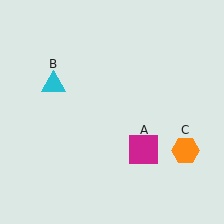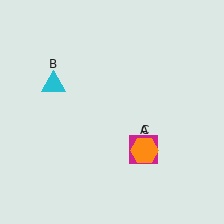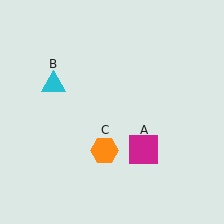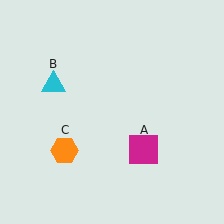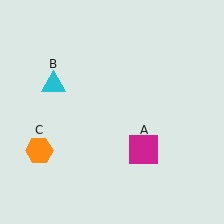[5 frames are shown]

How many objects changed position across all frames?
1 object changed position: orange hexagon (object C).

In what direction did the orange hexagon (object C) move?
The orange hexagon (object C) moved left.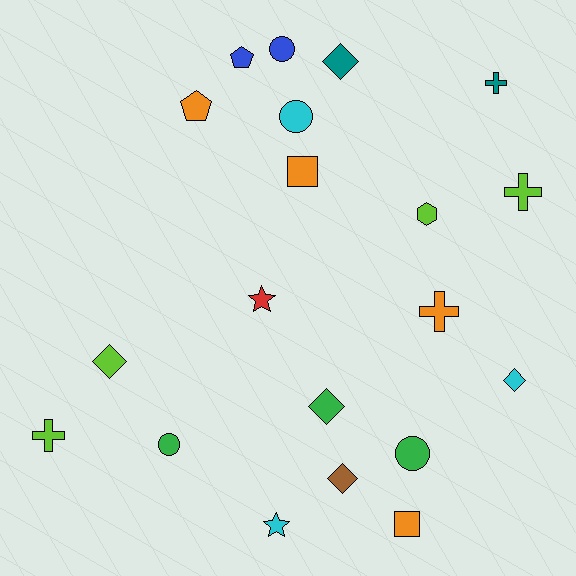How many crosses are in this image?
There are 4 crosses.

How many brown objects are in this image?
There is 1 brown object.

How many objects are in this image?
There are 20 objects.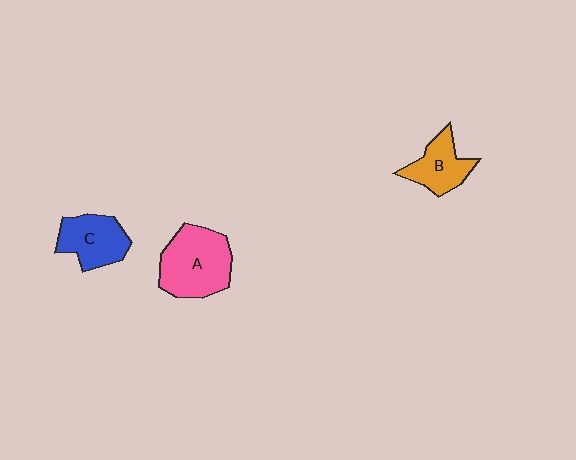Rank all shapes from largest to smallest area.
From largest to smallest: A (pink), C (blue), B (orange).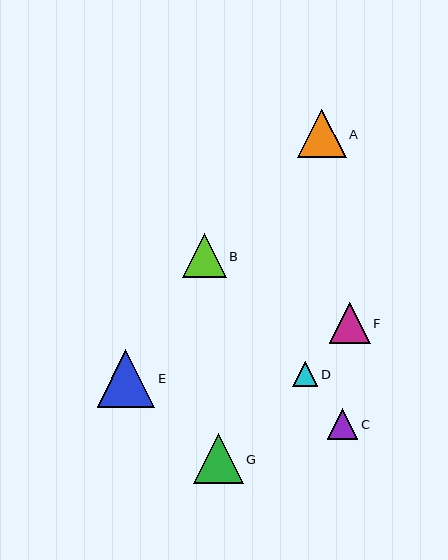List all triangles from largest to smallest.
From largest to smallest: E, G, A, B, F, C, D.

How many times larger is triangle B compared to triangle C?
Triangle B is approximately 1.5 times the size of triangle C.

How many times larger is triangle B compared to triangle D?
Triangle B is approximately 1.8 times the size of triangle D.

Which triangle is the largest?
Triangle E is the largest with a size of approximately 58 pixels.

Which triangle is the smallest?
Triangle D is the smallest with a size of approximately 25 pixels.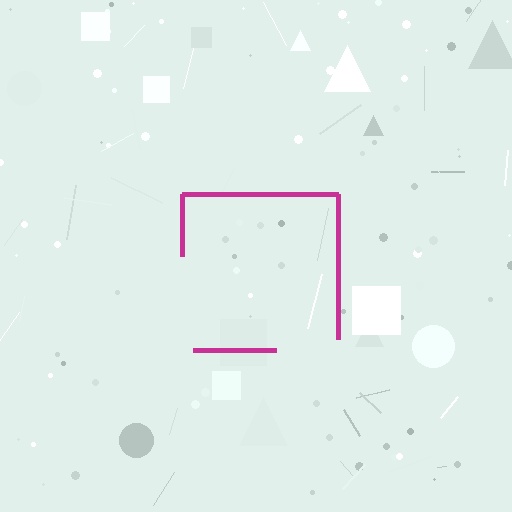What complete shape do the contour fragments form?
The contour fragments form a square.